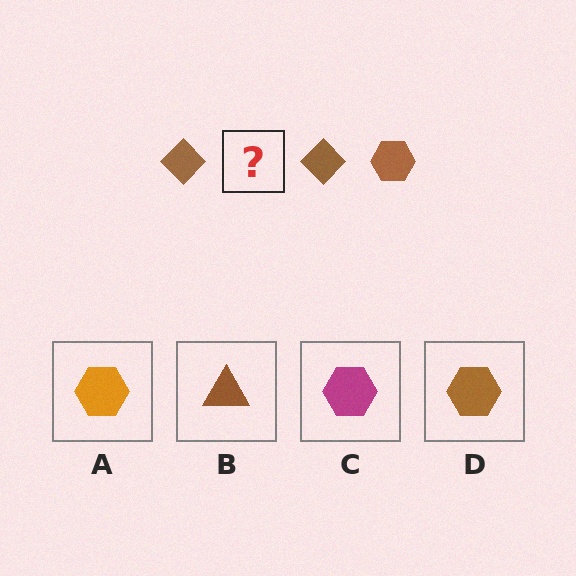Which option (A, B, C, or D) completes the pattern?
D.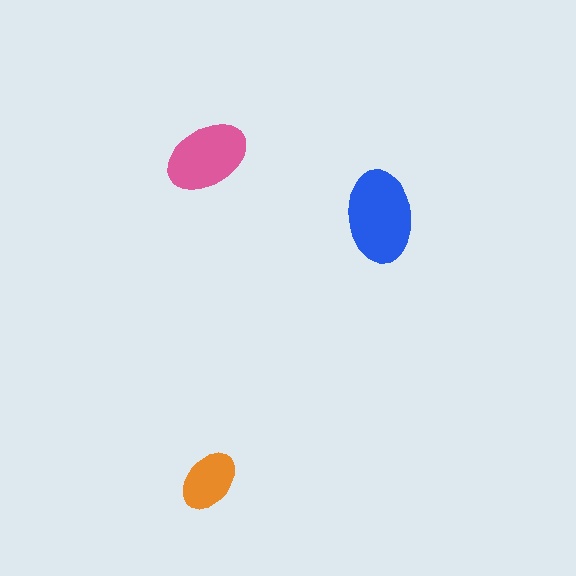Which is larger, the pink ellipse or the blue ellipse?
The blue one.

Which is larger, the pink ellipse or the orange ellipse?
The pink one.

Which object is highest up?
The pink ellipse is topmost.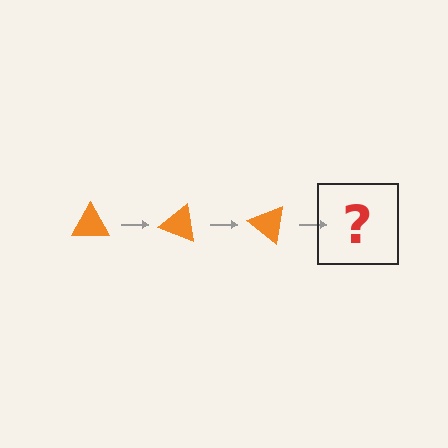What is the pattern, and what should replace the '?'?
The pattern is that the triangle rotates 20 degrees each step. The '?' should be an orange triangle rotated 60 degrees.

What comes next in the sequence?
The next element should be an orange triangle rotated 60 degrees.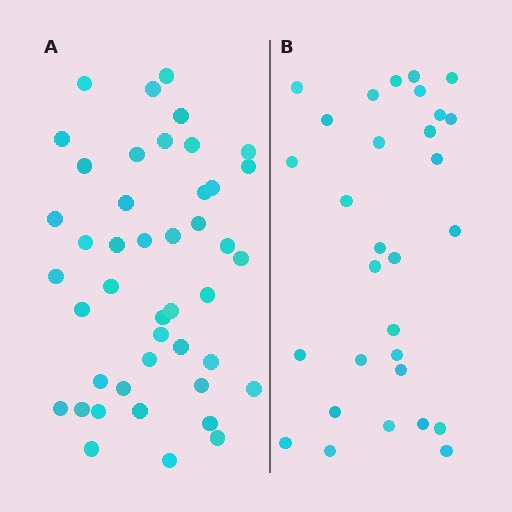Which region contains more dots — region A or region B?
Region A (the left region) has more dots.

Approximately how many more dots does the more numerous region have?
Region A has approximately 15 more dots than region B.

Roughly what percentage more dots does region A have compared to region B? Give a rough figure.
About 45% more.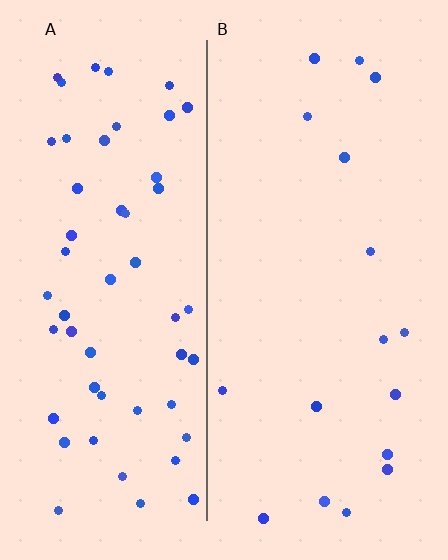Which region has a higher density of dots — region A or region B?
A (the left).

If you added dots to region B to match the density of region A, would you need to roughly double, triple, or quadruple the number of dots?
Approximately triple.